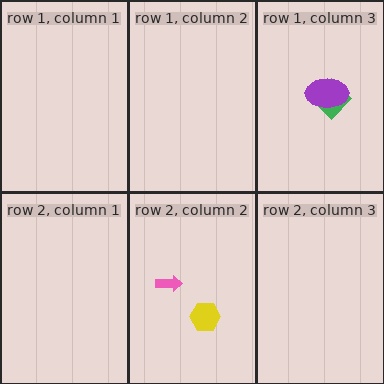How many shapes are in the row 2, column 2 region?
2.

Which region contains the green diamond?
The row 1, column 3 region.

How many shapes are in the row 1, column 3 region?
2.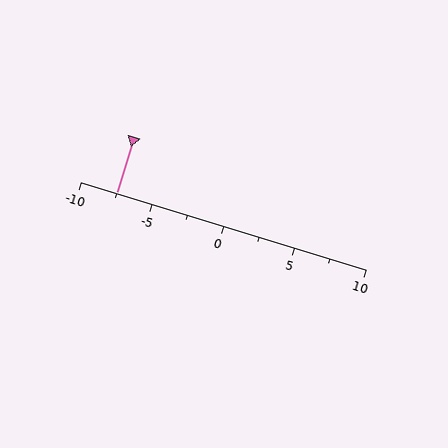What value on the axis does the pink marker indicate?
The marker indicates approximately -7.5.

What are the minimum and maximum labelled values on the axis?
The axis runs from -10 to 10.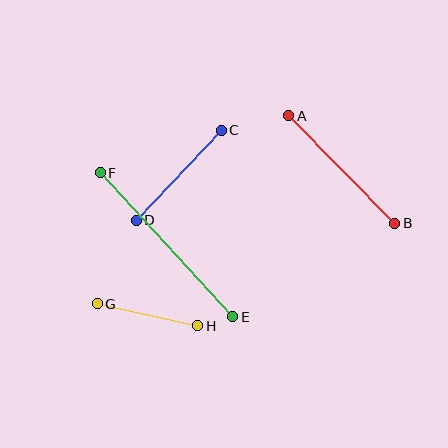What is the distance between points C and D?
The distance is approximately 124 pixels.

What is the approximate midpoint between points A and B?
The midpoint is at approximately (342, 170) pixels.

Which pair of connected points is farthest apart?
Points E and F are farthest apart.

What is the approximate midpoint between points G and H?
The midpoint is at approximately (147, 315) pixels.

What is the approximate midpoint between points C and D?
The midpoint is at approximately (179, 175) pixels.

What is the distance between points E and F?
The distance is approximately 196 pixels.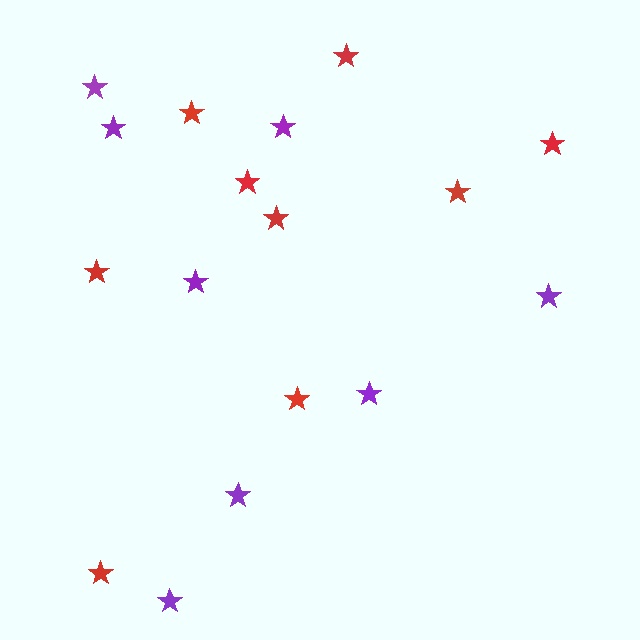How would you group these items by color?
There are 2 groups: one group of red stars (9) and one group of purple stars (8).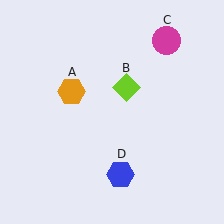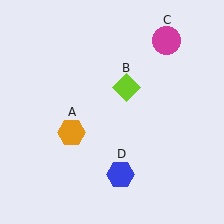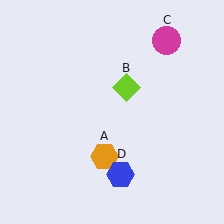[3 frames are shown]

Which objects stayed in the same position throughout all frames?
Lime diamond (object B) and magenta circle (object C) and blue hexagon (object D) remained stationary.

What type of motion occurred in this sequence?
The orange hexagon (object A) rotated counterclockwise around the center of the scene.